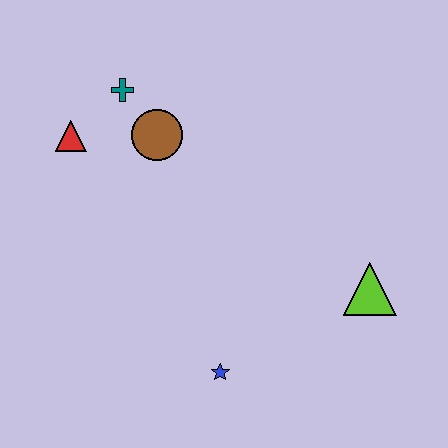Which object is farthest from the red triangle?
The lime triangle is farthest from the red triangle.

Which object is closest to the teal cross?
The brown circle is closest to the teal cross.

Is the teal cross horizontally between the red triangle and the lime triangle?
Yes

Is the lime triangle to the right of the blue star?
Yes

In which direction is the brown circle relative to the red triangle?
The brown circle is to the right of the red triangle.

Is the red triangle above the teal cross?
No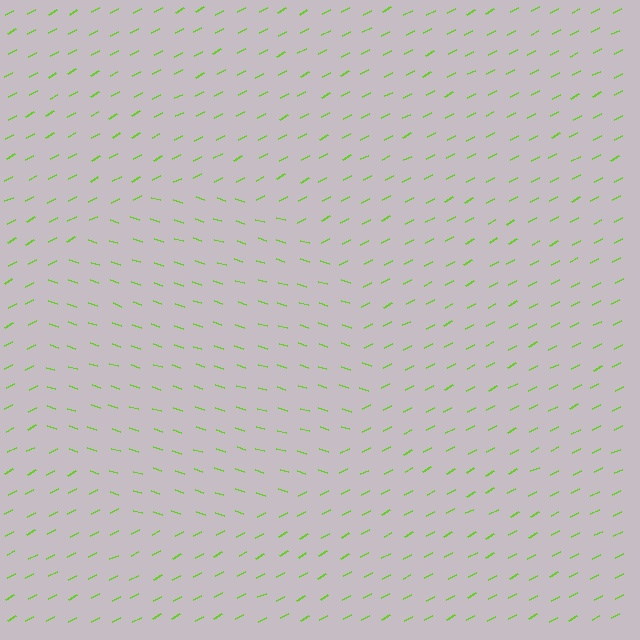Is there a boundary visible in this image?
Yes, there is a texture boundary formed by a change in line orientation.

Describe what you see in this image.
The image is filled with small lime line segments. A circle region in the image has lines oriented differently from the surrounding lines, creating a visible texture boundary.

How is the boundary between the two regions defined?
The boundary is defined purely by a change in line orientation (approximately 45 degrees difference). All lines are the same color and thickness.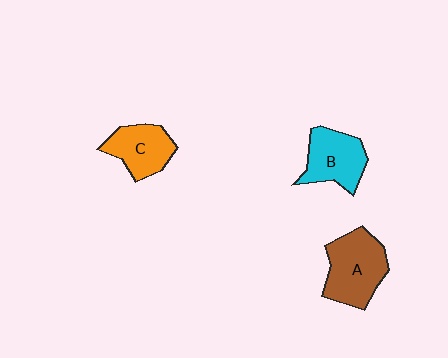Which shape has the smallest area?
Shape C (orange).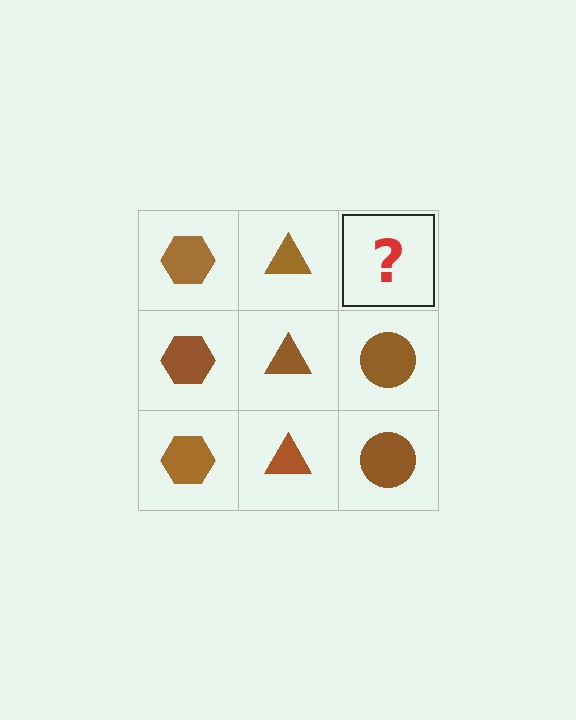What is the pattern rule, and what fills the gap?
The rule is that each column has a consistent shape. The gap should be filled with a brown circle.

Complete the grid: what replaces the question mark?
The question mark should be replaced with a brown circle.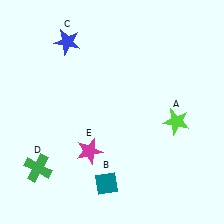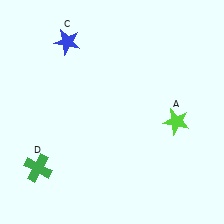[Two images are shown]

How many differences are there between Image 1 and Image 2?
There are 2 differences between the two images.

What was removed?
The magenta star (E), the teal diamond (B) were removed in Image 2.